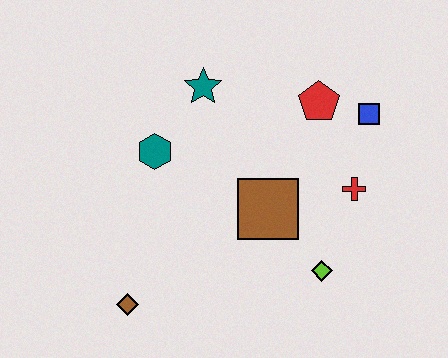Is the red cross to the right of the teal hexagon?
Yes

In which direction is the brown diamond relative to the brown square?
The brown diamond is to the left of the brown square.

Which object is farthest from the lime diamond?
The teal star is farthest from the lime diamond.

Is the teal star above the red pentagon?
Yes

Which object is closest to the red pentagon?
The blue square is closest to the red pentagon.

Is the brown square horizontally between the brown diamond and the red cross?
Yes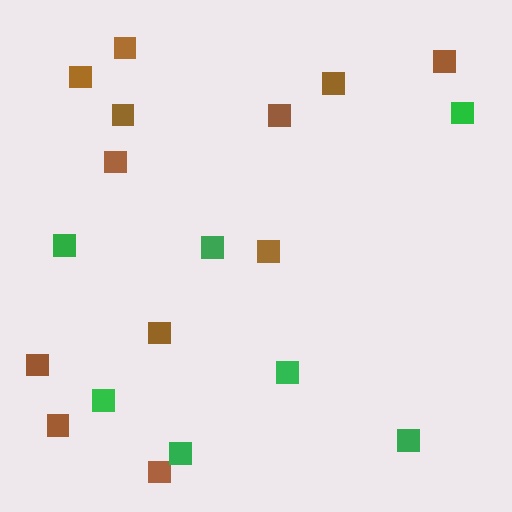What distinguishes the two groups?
There are 2 groups: one group of brown squares (12) and one group of green squares (7).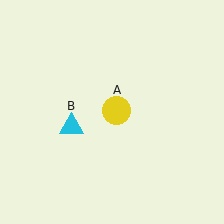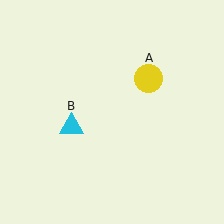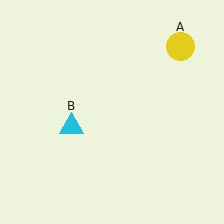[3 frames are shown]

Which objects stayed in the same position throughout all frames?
Cyan triangle (object B) remained stationary.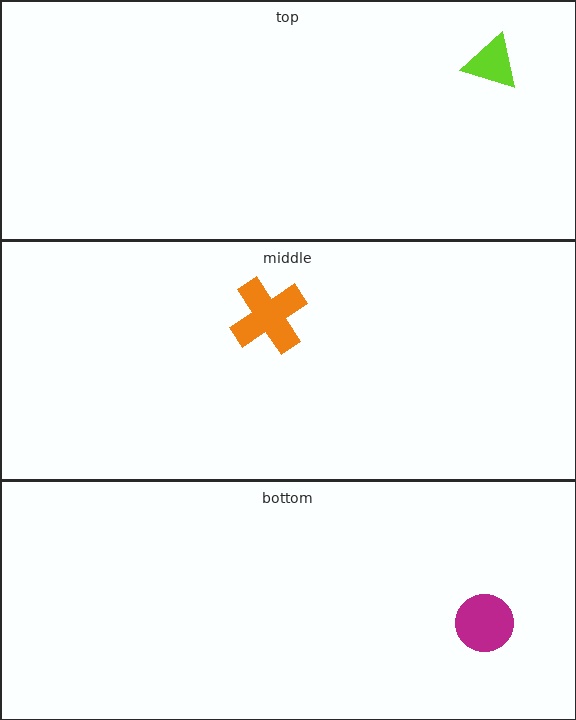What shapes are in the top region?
The lime triangle.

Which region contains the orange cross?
The middle region.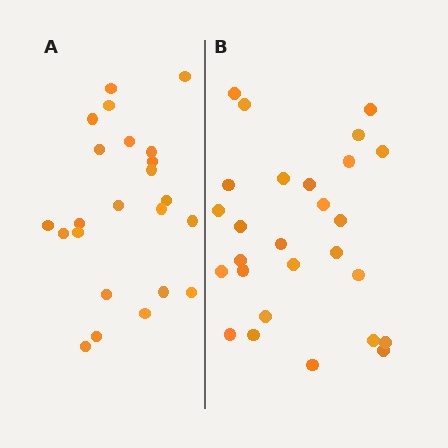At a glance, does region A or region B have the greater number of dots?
Region B (the right region) has more dots.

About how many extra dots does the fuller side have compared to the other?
Region B has about 4 more dots than region A.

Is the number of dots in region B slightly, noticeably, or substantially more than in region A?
Region B has only slightly more — the two regions are fairly close. The ratio is roughly 1.2 to 1.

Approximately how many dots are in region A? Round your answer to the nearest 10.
About 20 dots. (The exact count is 23, which rounds to 20.)